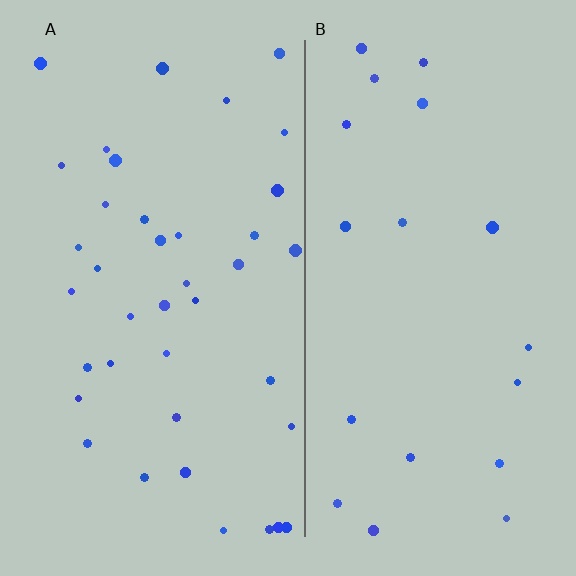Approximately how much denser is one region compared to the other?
Approximately 2.0× — region A over region B.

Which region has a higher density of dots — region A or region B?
A (the left).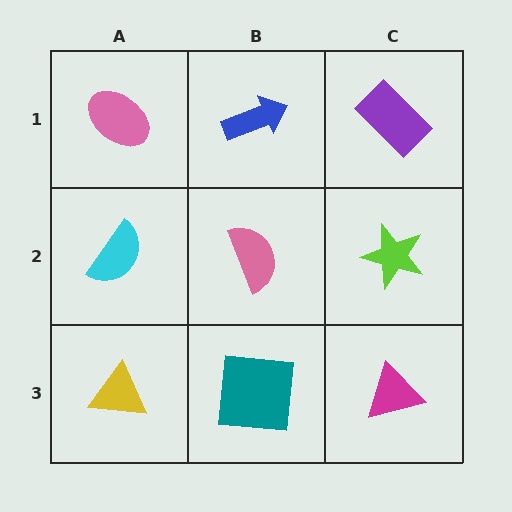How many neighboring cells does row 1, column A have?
2.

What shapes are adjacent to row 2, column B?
A blue arrow (row 1, column B), a teal square (row 3, column B), a cyan semicircle (row 2, column A), a lime star (row 2, column C).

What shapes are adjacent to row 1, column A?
A cyan semicircle (row 2, column A), a blue arrow (row 1, column B).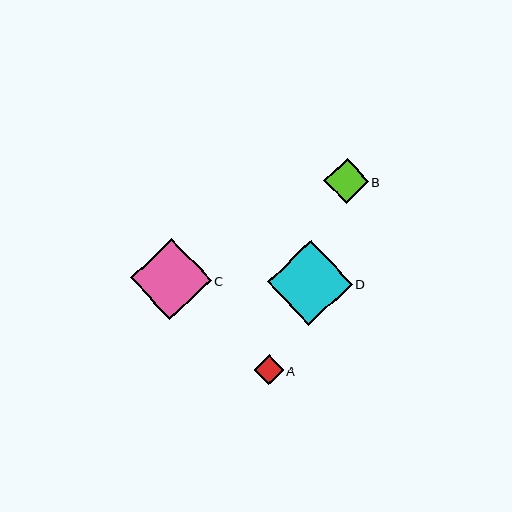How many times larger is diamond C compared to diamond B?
Diamond C is approximately 1.8 times the size of diamond B.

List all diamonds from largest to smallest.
From largest to smallest: D, C, B, A.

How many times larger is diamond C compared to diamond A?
Diamond C is approximately 2.7 times the size of diamond A.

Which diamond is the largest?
Diamond D is the largest with a size of approximately 85 pixels.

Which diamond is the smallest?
Diamond A is the smallest with a size of approximately 30 pixels.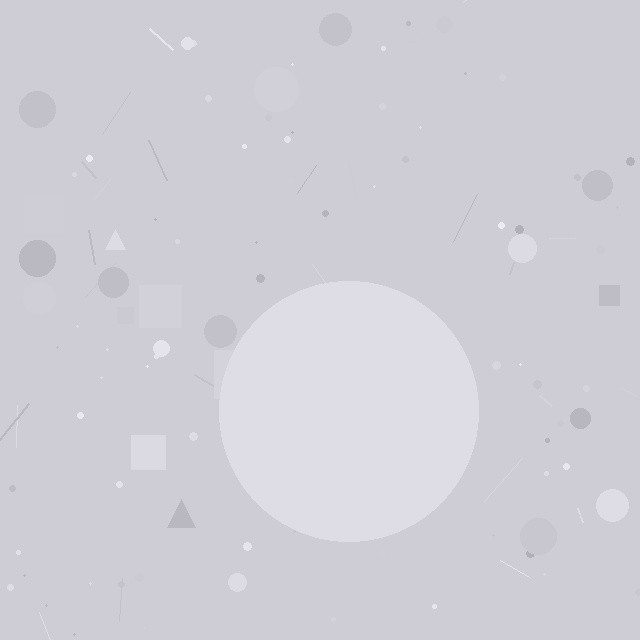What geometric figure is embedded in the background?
A circle is embedded in the background.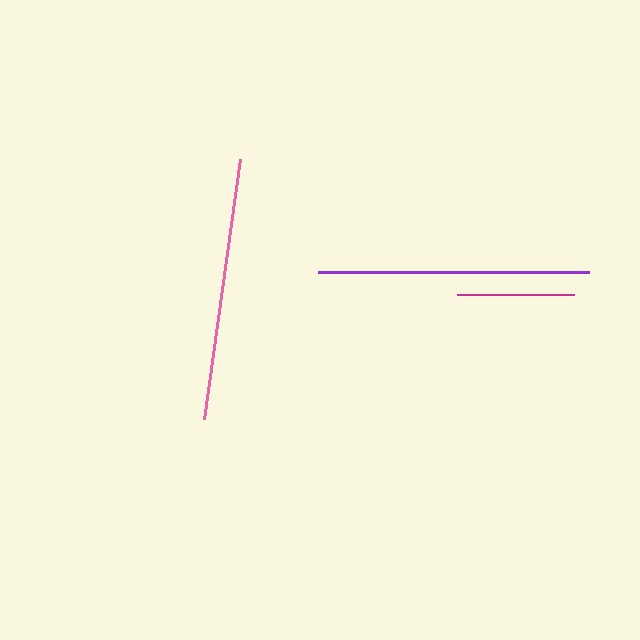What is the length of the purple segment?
The purple segment is approximately 270 pixels long.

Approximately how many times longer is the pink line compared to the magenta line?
The pink line is approximately 2.2 times the length of the magenta line.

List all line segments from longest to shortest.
From longest to shortest: purple, pink, magenta.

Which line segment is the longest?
The purple line is the longest at approximately 270 pixels.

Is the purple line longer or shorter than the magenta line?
The purple line is longer than the magenta line.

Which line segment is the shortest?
The magenta line is the shortest at approximately 117 pixels.